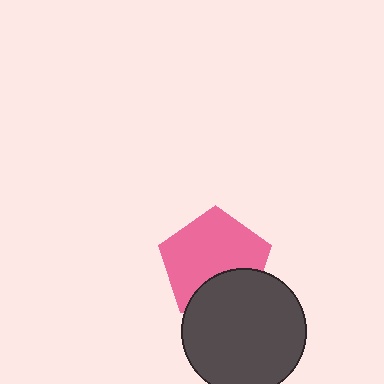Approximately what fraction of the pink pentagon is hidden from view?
Roughly 31% of the pink pentagon is hidden behind the dark gray circle.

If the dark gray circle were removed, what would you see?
You would see the complete pink pentagon.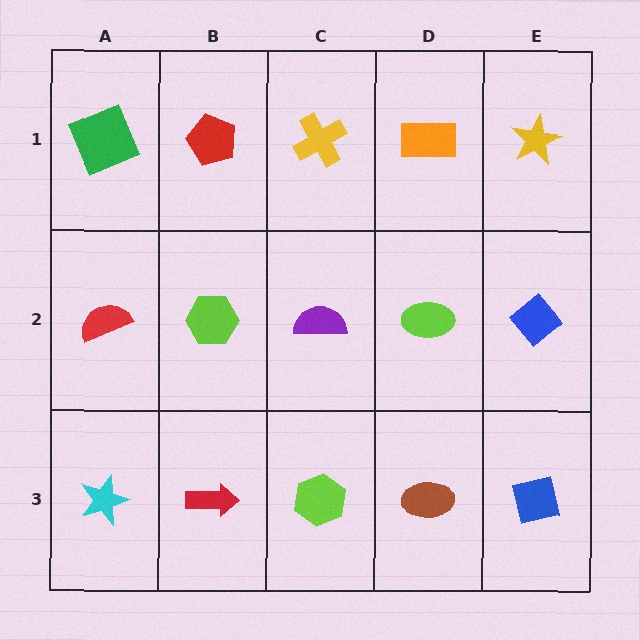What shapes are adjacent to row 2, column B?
A red pentagon (row 1, column B), a red arrow (row 3, column B), a red semicircle (row 2, column A), a purple semicircle (row 2, column C).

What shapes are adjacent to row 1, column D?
A lime ellipse (row 2, column D), a yellow cross (row 1, column C), a yellow star (row 1, column E).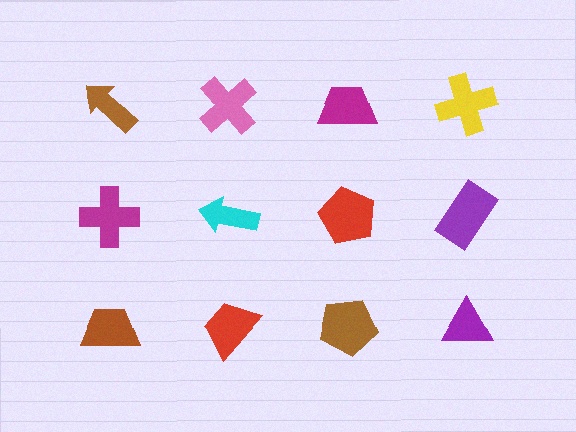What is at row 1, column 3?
A magenta trapezoid.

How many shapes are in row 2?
4 shapes.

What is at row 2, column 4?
A purple rectangle.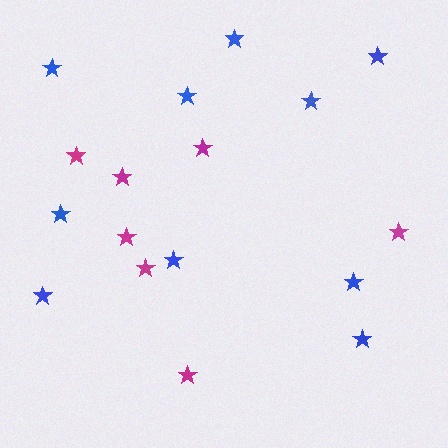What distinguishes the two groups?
There are 2 groups: one group of blue stars (10) and one group of magenta stars (7).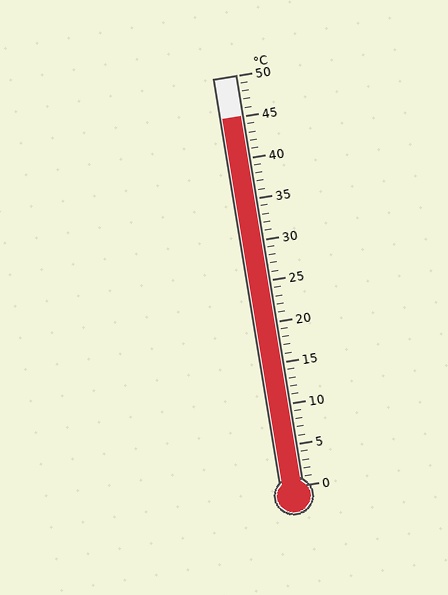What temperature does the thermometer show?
The thermometer shows approximately 45°C.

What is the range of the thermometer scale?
The thermometer scale ranges from 0°C to 50°C.